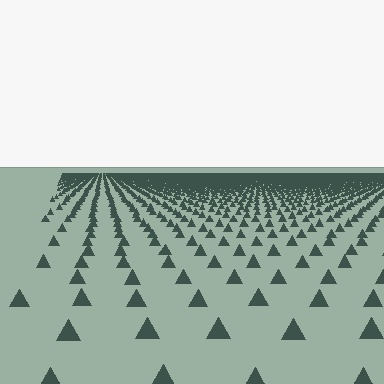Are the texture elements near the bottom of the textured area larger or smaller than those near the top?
Larger. Near the bottom, elements are closer to the viewer and appear at a bigger on-screen size.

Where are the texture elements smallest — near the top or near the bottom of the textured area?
Near the top.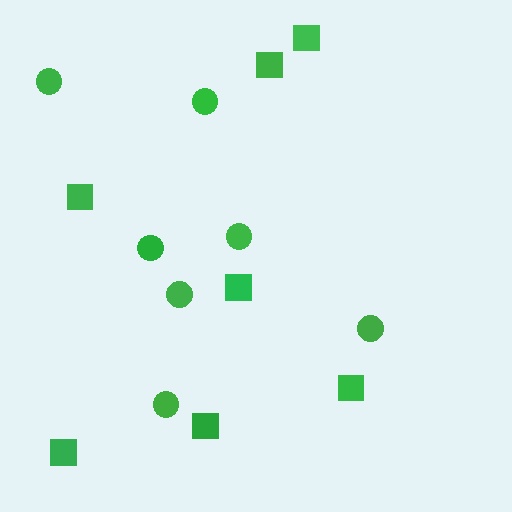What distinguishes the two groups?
There are 2 groups: one group of squares (7) and one group of circles (7).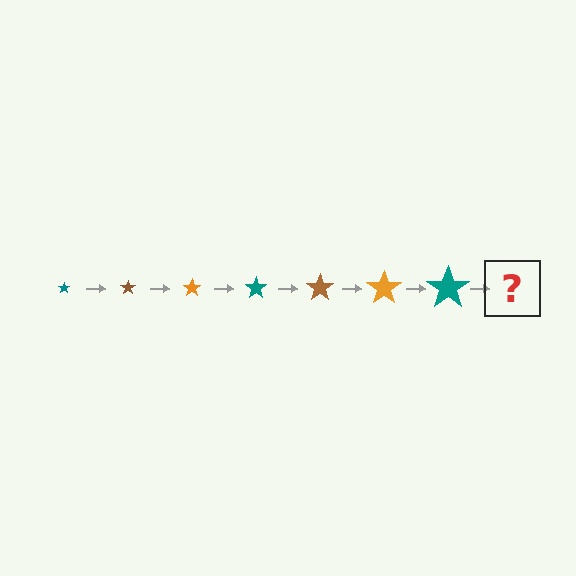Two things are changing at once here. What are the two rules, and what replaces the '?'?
The two rules are that the star grows larger each step and the color cycles through teal, brown, and orange. The '?' should be a brown star, larger than the previous one.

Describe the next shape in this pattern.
It should be a brown star, larger than the previous one.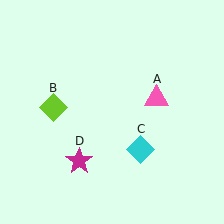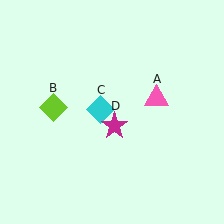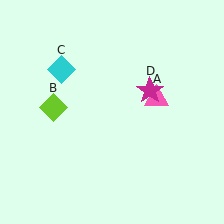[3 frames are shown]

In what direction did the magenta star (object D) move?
The magenta star (object D) moved up and to the right.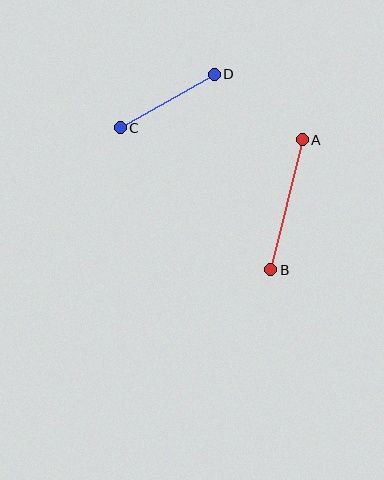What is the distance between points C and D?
The distance is approximately 108 pixels.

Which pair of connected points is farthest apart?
Points A and B are farthest apart.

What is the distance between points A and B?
The distance is approximately 134 pixels.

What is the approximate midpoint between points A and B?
The midpoint is at approximately (287, 205) pixels.